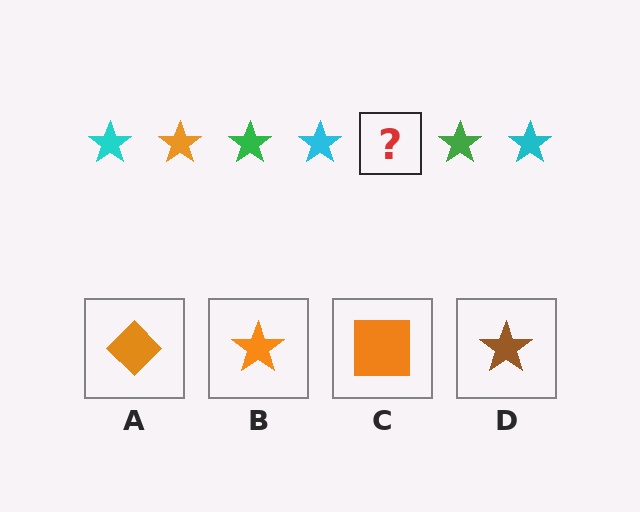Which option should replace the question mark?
Option B.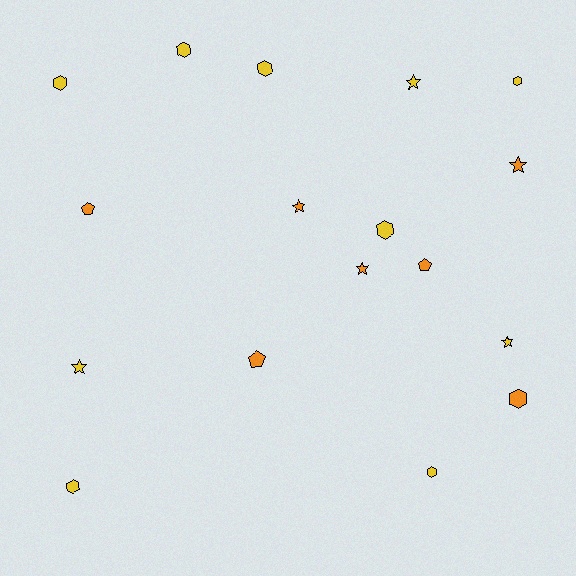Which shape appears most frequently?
Hexagon, with 8 objects.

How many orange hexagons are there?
There is 1 orange hexagon.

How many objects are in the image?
There are 17 objects.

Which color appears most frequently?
Yellow, with 10 objects.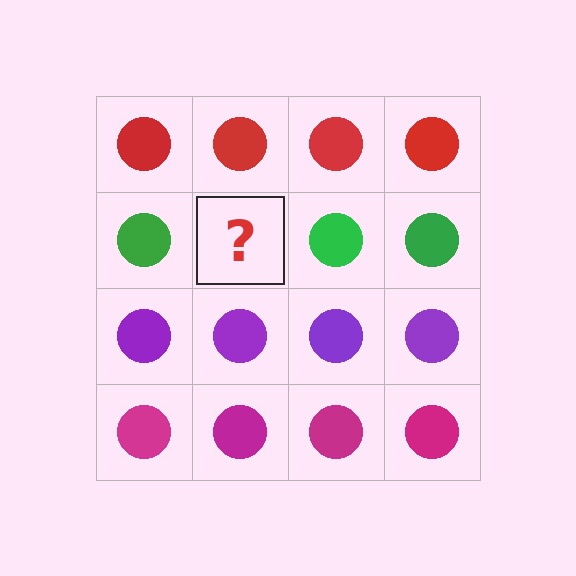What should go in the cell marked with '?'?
The missing cell should contain a green circle.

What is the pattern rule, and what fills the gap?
The rule is that each row has a consistent color. The gap should be filled with a green circle.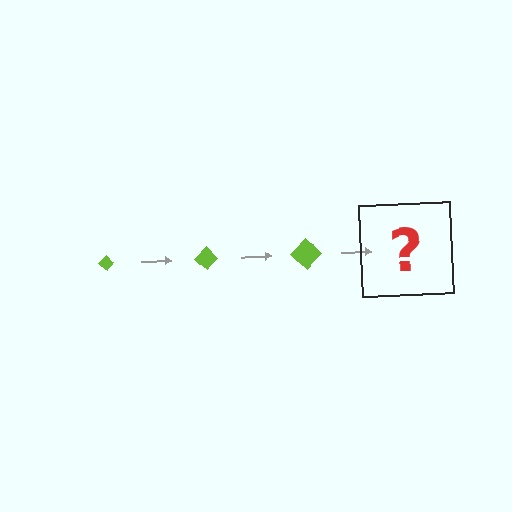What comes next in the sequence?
The next element should be a lime diamond, larger than the previous one.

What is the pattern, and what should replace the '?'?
The pattern is that the diamond gets progressively larger each step. The '?' should be a lime diamond, larger than the previous one.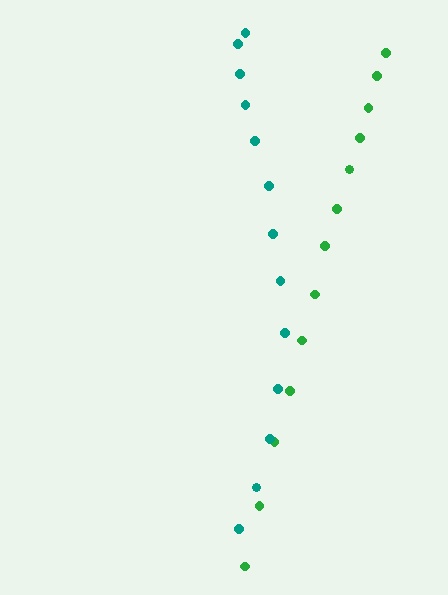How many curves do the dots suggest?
There are 2 distinct paths.